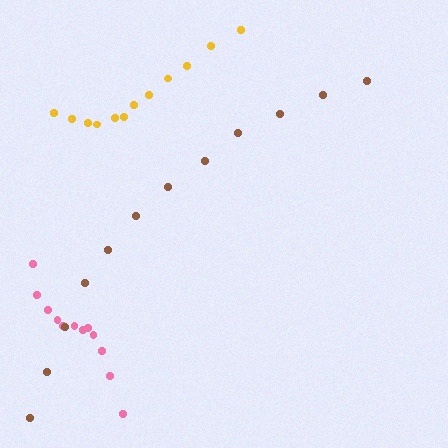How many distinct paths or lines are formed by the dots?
There are 3 distinct paths.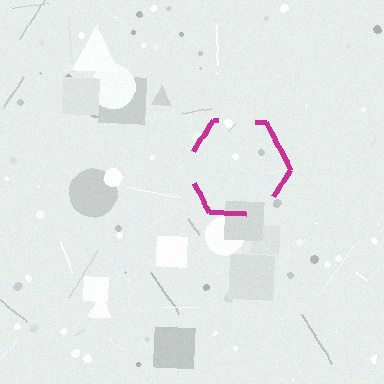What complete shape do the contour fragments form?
The contour fragments form a hexagon.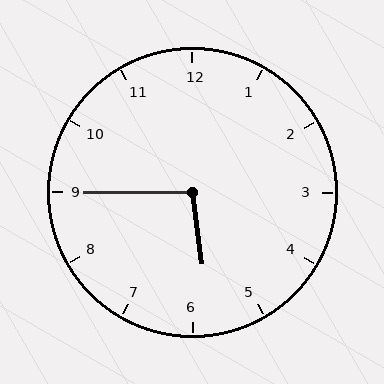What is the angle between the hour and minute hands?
Approximately 98 degrees.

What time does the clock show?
5:45.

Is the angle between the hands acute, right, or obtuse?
It is obtuse.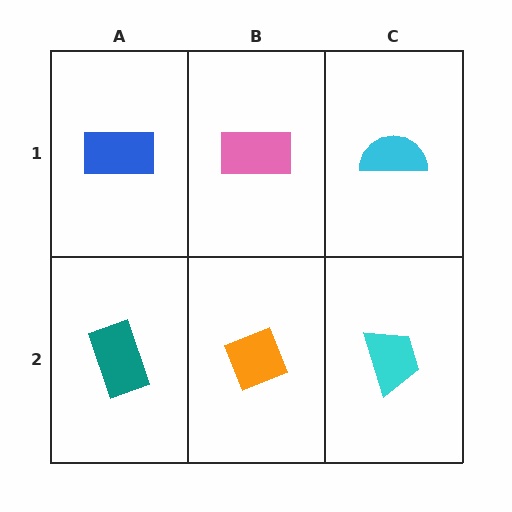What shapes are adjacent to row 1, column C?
A cyan trapezoid (row 2, column C), a pink rectangle (row 1, column B).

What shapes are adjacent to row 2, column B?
A pink rectangle (row 1, column B), a teal rectangle (row 2, column A), a cyan trapezoid (row 2, column C).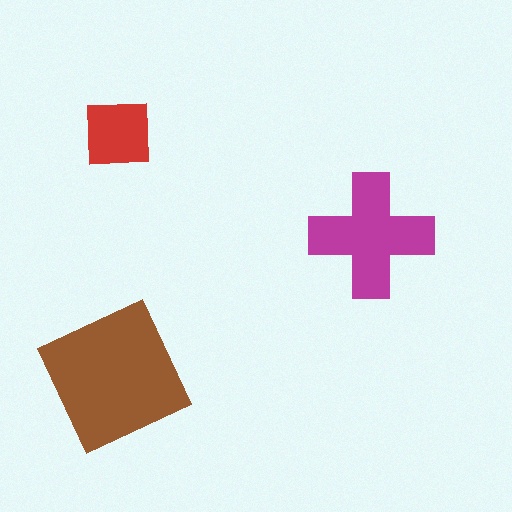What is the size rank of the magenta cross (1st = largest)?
2nd.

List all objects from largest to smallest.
The brown square, the magenta cross, the red square.